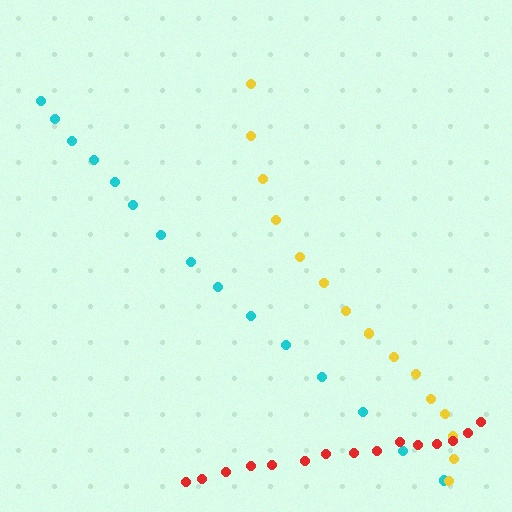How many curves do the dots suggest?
There are 3 distinct paths.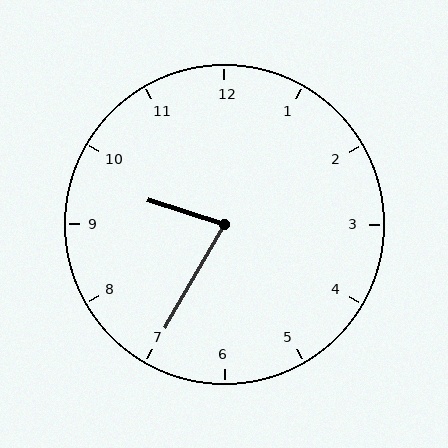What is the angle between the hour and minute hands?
Approximately 78 degrees.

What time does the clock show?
9:35.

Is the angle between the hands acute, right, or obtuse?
It is acute.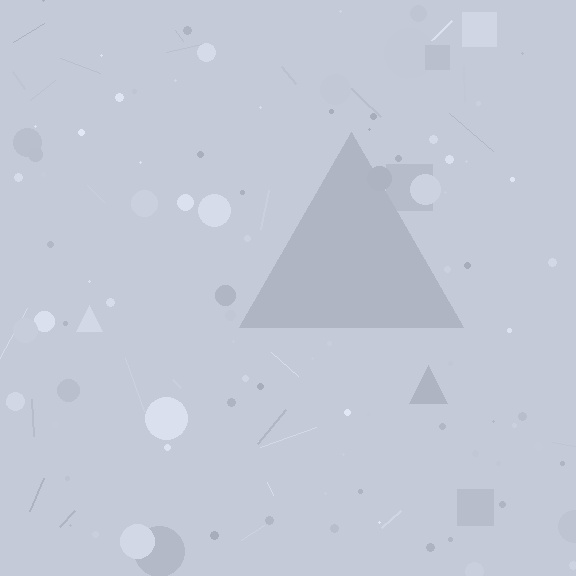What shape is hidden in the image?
A triangle is hidden in the image.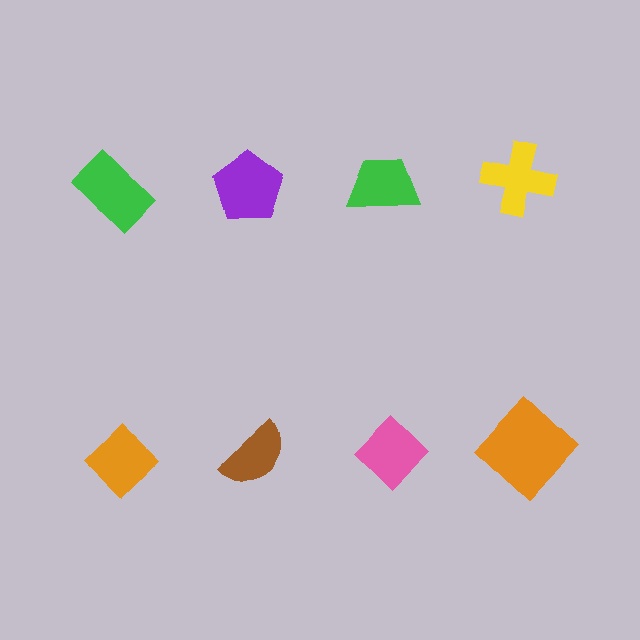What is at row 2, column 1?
An orange diamond.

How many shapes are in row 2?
4 shapes.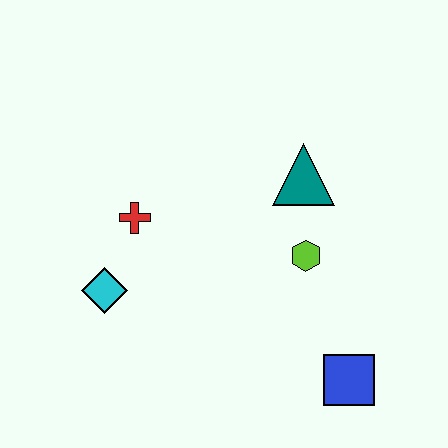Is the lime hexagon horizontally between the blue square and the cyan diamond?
Yes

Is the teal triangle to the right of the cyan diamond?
Yes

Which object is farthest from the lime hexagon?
The cyan diamond is farthest from the lime hexagon.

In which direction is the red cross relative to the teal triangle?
The red cross is to the left of the teal triangle.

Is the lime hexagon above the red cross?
No